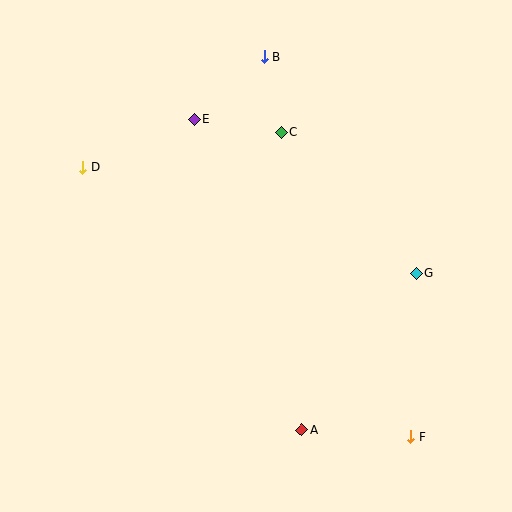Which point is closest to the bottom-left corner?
Point A is closest to the bottom-left corner.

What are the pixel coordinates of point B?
Point B is at (264, 57).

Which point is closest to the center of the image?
Point C at (281, 132) is closest to the center.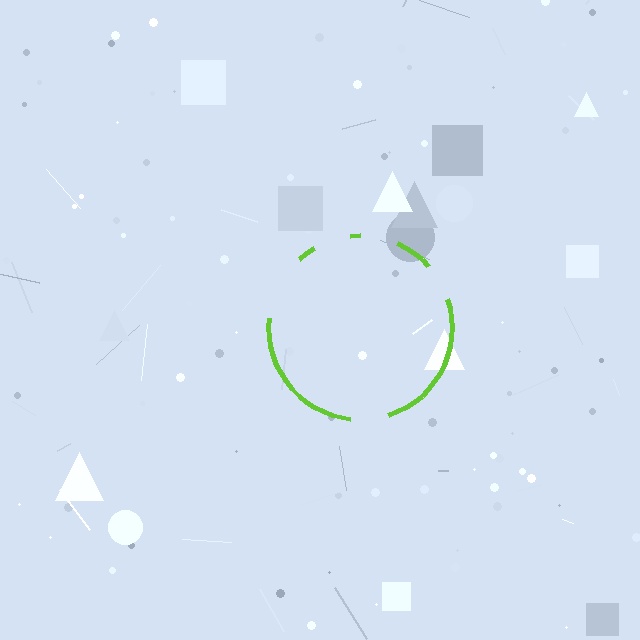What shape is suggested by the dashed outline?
The dashed outline suggests a circle.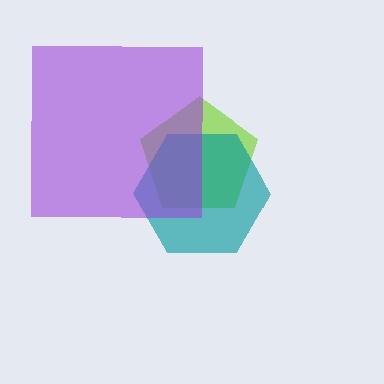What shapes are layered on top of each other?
The layered shapes are: a lime pentagon, a teal hexagon, a purple square.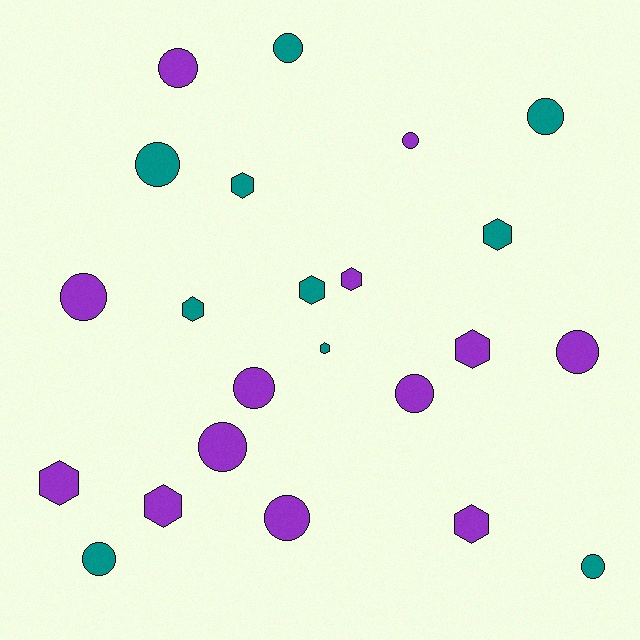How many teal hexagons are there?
There are 5 teal hexagons.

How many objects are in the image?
There are 23 objects.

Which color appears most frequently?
Purple, with 13 objects.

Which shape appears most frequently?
Circle, with 13 objects.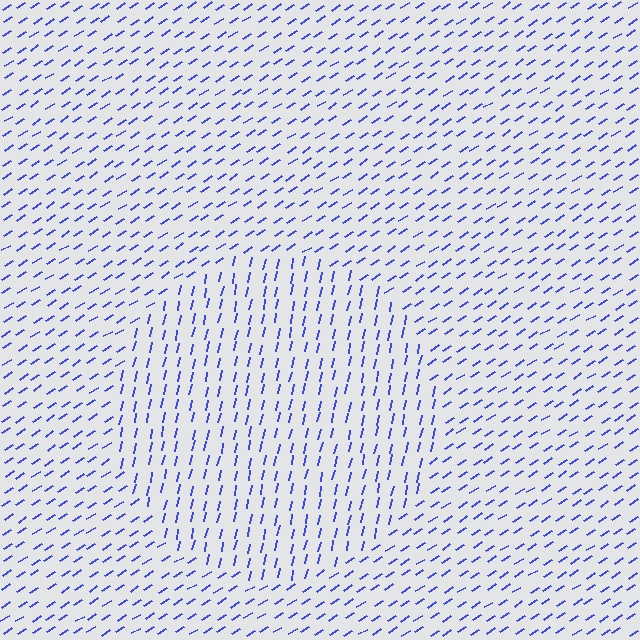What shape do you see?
I see a circle.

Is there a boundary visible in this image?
Yes, there is a texture boundary formed by a change in line orientation.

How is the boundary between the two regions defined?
The boundary is defined purely by a change in line orientation (approximately 45 degrees difference). All lines are the same color and thickness.